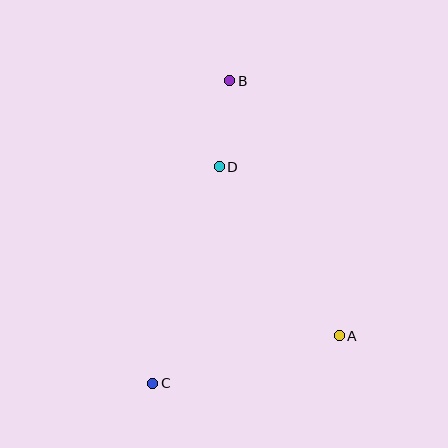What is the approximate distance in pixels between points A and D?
The distance between A and D is approximately 207 pixels.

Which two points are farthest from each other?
Points B and C are farthest from each other.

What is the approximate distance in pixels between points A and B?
The distance between A and B is approximately 277 pixels.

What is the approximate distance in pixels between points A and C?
The distance between A and C is approximately 193 pixels.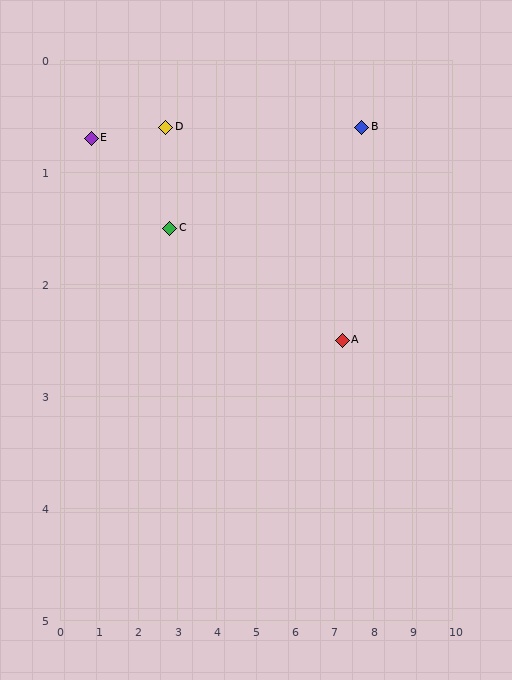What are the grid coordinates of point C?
Point C is at approximately (2.8, 1.5).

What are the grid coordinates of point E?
Point E is at approximately (0.8, 0.7).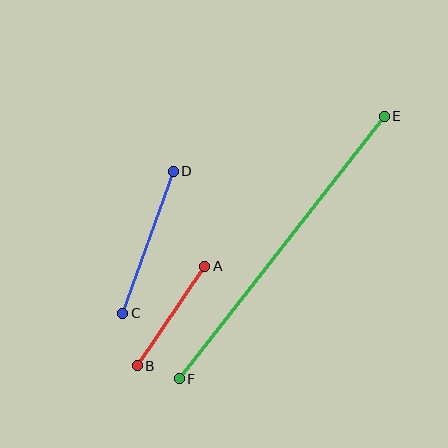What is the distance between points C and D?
The distance is approximately 151 pixels.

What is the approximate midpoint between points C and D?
The midpoint is at approximately (148, 242) pixels.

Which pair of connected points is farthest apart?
Points E and F are farthest apart.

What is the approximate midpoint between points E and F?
The midpoint is at approximately (282, 248) pixels.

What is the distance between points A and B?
The distance is approximately 120 pixels.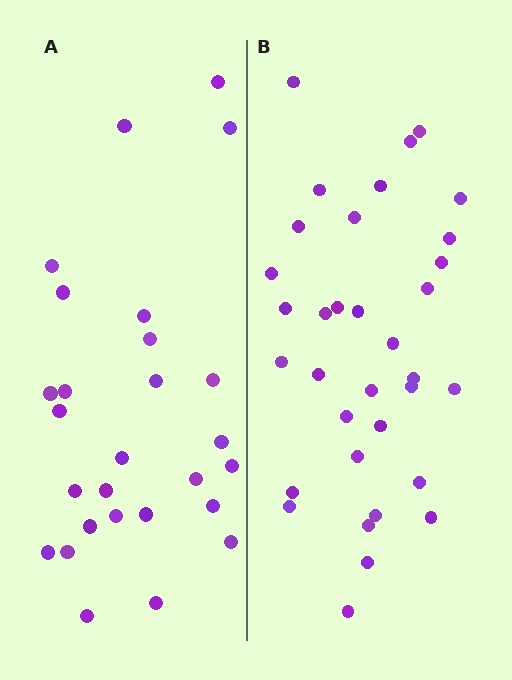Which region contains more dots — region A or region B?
Region B (the right region) has more dots.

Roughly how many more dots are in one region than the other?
Region B has roughly 8 or so more dots than region A.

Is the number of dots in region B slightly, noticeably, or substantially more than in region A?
Region B has noticeably more, but not dramatically so. The ratio is roughly 1.3 to 1.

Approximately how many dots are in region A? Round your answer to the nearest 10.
About 30 dots. (The exact count is 27, which rounds to 30.)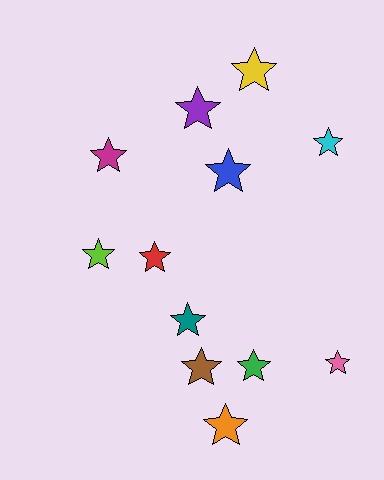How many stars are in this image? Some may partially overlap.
There are 12 stars.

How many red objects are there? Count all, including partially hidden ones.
There is 1 red object.